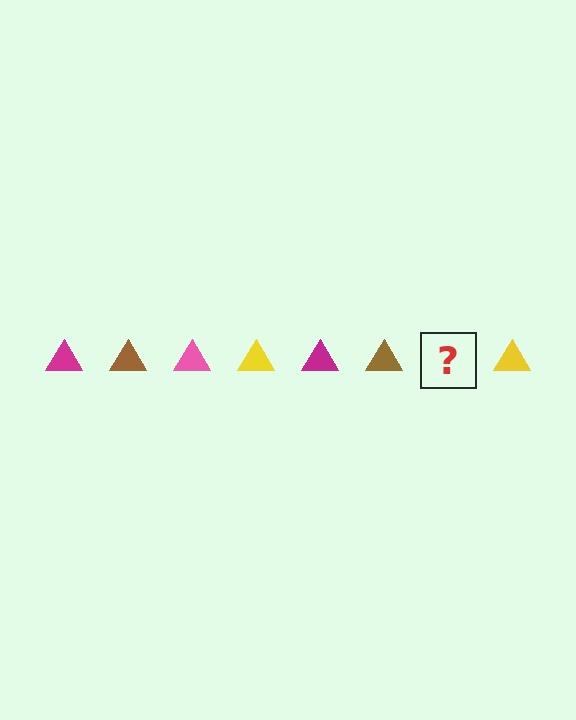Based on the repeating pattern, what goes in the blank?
The blank should be a pink triangle.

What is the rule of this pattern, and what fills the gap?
The rule is that the pattern cycles through magenta, brown, pink, yellow triangles. The gap should be filled with a pink triangle.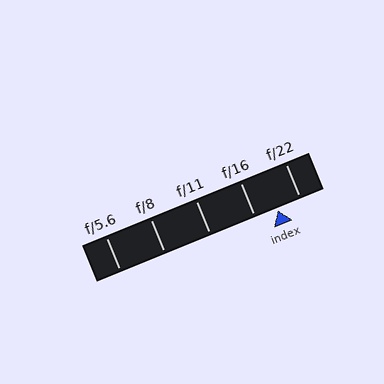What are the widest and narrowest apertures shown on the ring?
The widest aperture shown is f/5.6 and the narrowest is f/22.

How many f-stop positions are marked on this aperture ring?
There are 5 f-stop positions marked.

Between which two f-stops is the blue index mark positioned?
The index mark is between f/16 and f/22.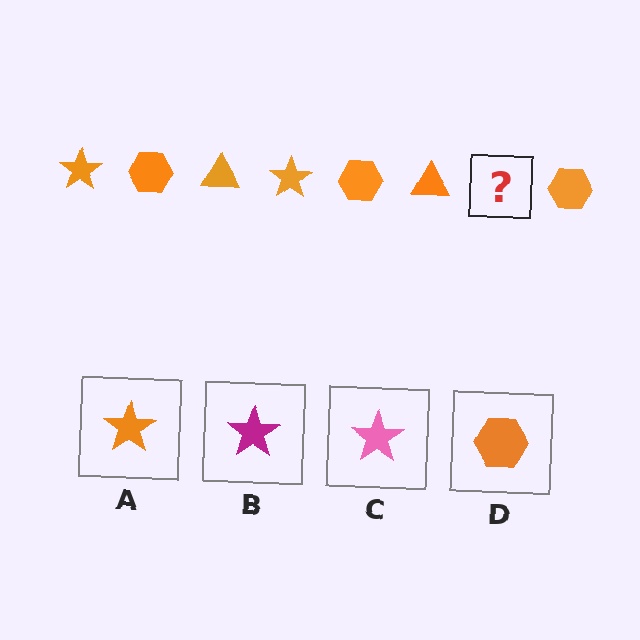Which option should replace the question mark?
Option A.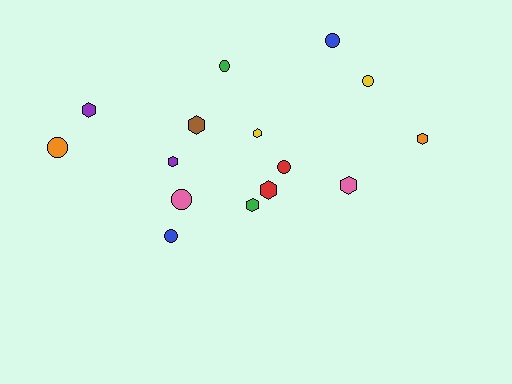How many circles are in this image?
There are 7 circles.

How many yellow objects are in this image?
There are 2 yellow objects.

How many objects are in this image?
There are 15 objects.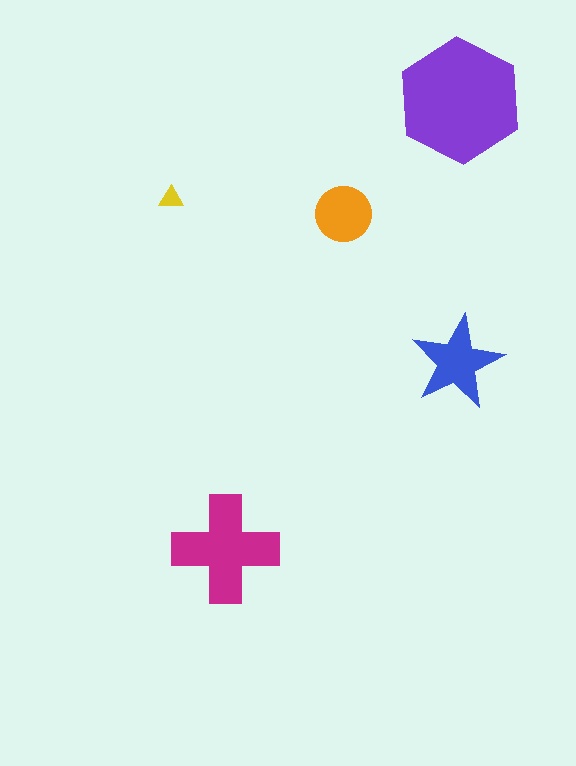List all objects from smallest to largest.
The yellow triangle, the orange circle, the blue star, the magenta cross, the purple hexagon.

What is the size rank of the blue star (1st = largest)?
3rd.